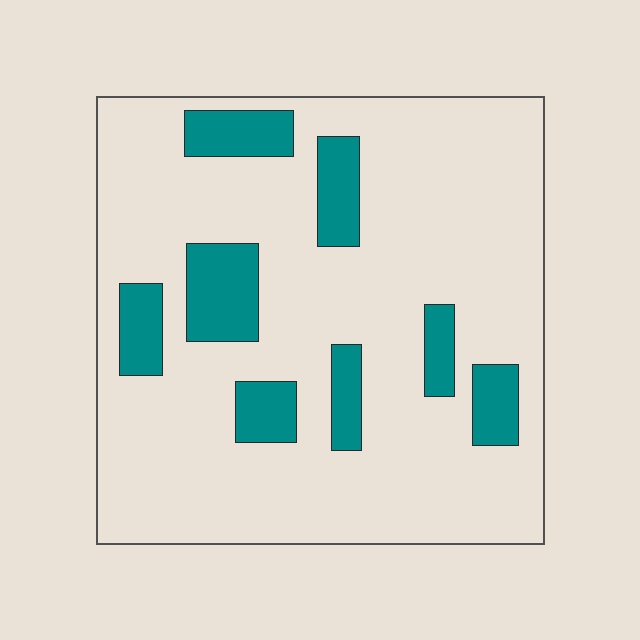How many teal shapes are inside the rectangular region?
8.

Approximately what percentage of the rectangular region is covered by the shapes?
Approximately 15%.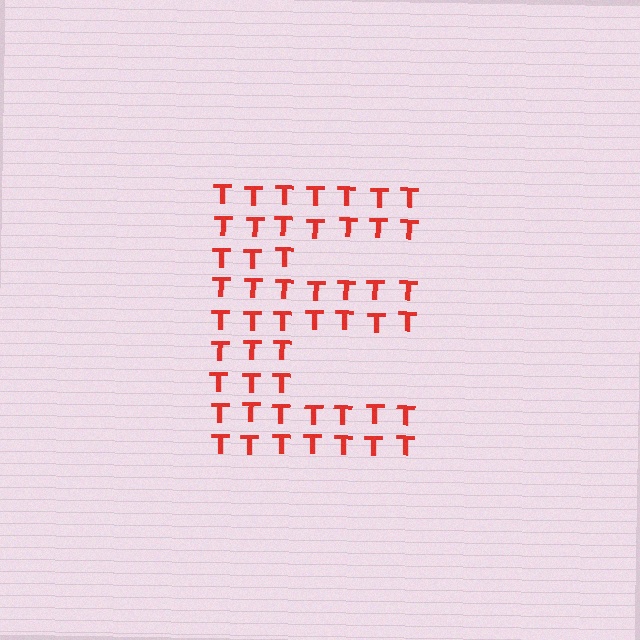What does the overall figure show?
The overall figure shows the letter E.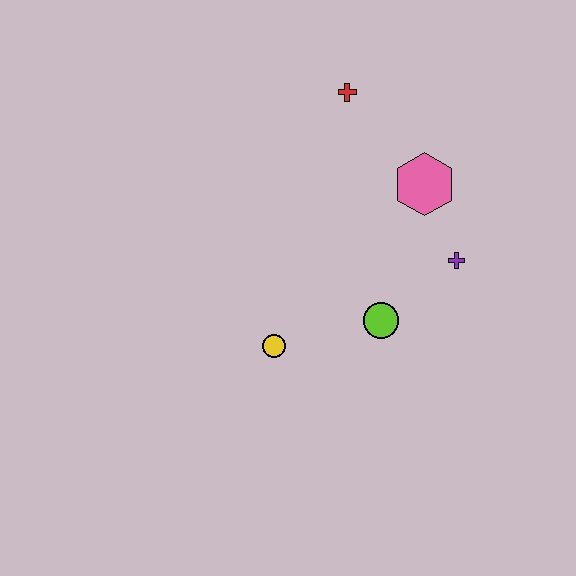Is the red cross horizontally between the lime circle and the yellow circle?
Yes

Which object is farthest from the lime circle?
The red cross is farthest from the lime circle.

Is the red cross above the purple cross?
Yes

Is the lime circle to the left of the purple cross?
Yes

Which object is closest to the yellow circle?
The lime circle is closest to the yellow circle.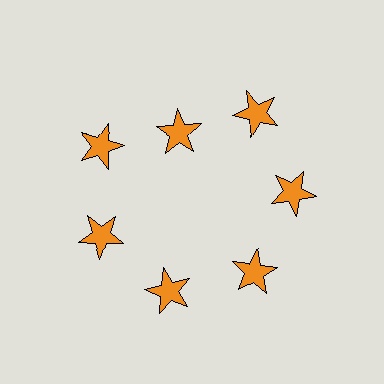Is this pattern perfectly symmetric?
No. The 7 orange stars are arranged in a ring, but one element near the 12 o'clock position is pulled inward toward the center, breaking the 7-fold rotational symmetry.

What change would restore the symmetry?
The symmetry would be restored by moving it outward, back onto the ring so that all 7 stars sit at equal angles and equal distance from the center.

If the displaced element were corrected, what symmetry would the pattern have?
It would have 7-fold rotational symmetry — the pattern would map onto itself every 51 degrees.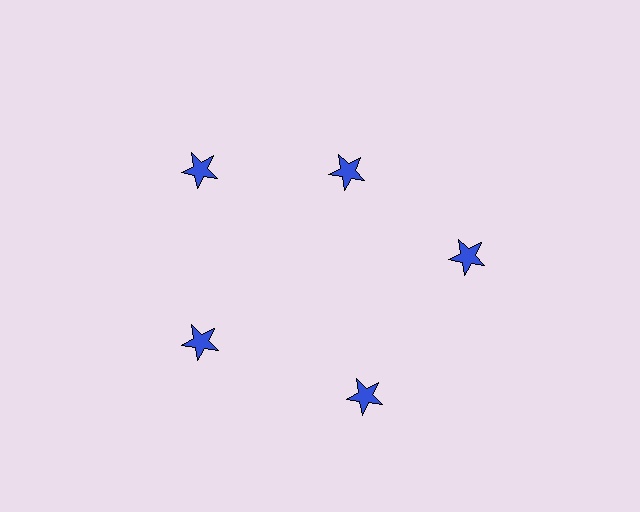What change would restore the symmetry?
The symmetry would be restored by moving it outward, back onto the ring so that all 5 stars sit at equal angles and equal distance from the center.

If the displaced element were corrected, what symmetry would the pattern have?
It would have 5-fold rotational symmetry — the pattern would map onto itself every 72 degrees.